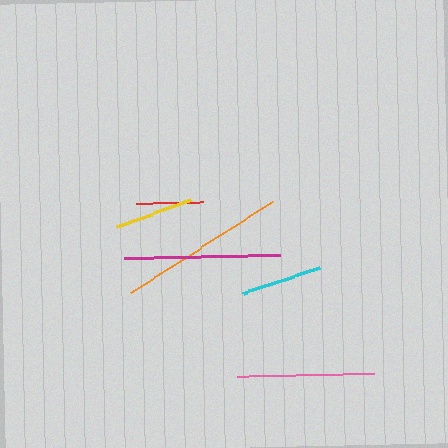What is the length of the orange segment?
The orange segment is approximately 168 pixels long.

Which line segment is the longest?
The orange line is the longest at approximately 168 pixels.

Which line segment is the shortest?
The red line is the shortest at approximately 67 pixels.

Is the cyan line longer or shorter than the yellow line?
The cyan line is longer than the yellow line.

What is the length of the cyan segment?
The cyan segment is approximately 81 pixels long.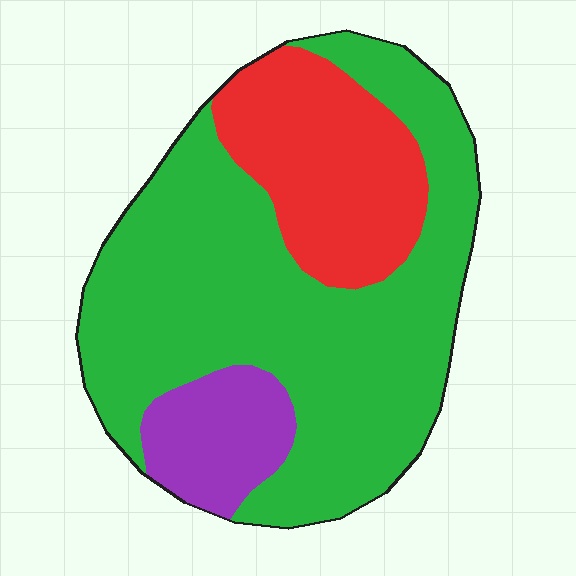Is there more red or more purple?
Red.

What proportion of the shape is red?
Red takes up less than a quarter of the shape.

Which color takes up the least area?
Purple, at roughly 10%.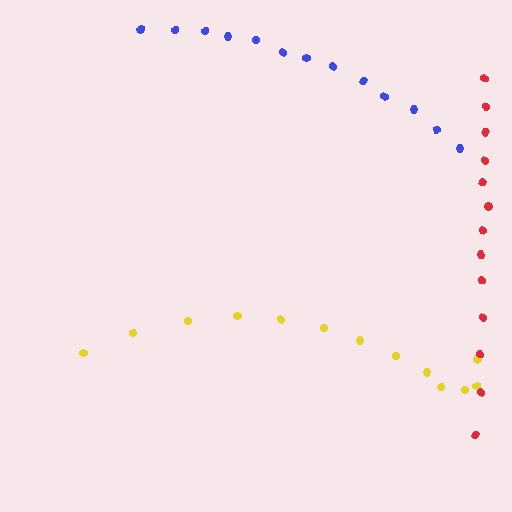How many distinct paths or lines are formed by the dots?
There are 3 distinct paths.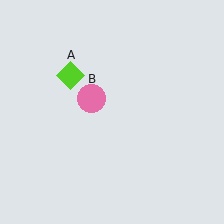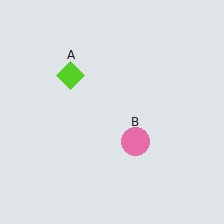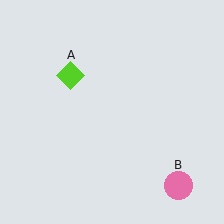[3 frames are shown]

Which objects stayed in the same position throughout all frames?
Lime diamond (object A) remained stationary.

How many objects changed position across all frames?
1 object changed position: pink circle (object B).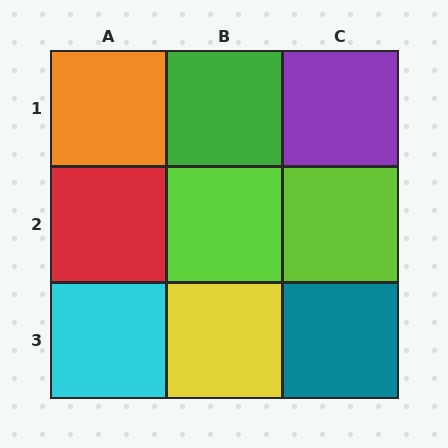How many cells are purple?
1 cell is purple.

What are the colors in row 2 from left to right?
Red, lime, lime.